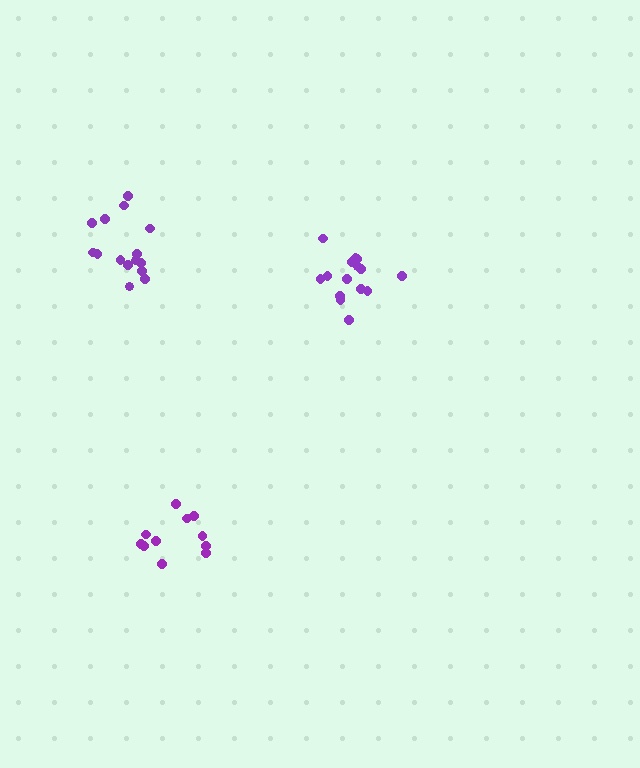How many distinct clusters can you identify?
There are 3 distinct clusters.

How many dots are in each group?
Group 1: 15 dots, Group 2: 15 dots, Group 3: 11 dots (41 total).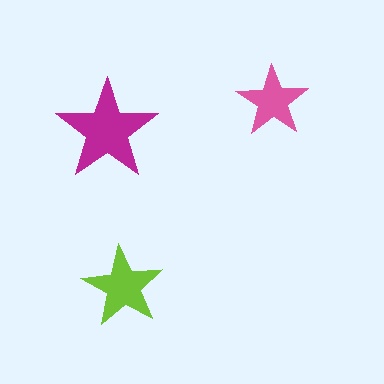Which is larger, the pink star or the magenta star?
The magenta one.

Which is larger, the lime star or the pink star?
The lime one.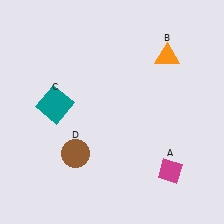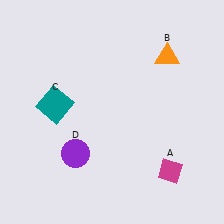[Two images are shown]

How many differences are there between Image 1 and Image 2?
There is 1 difference between the two images.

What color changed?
The circle (D) changed from brown in Image 1 to purple in Image 2.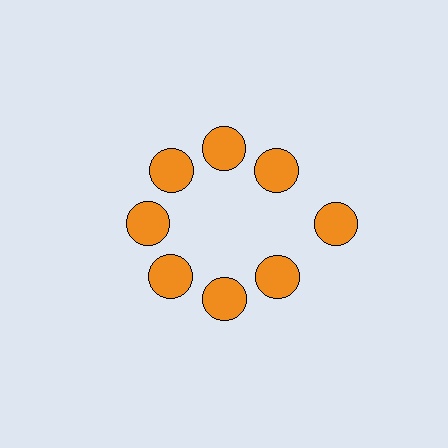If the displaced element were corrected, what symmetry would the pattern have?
It would have 8-fold rotational symmetry — the pattern would map onto itself every 45 degrees.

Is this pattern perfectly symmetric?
No. The 8 orange circles are arranged in a ring, but one element near the 3 o'clock position is pushed outward from the center, breaking the 8-fold rotational symmetry.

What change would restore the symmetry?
The symmetry would be restored by moving it inward, back onto the ring so that all 8 circles sit at equal angles and equal distance from the center.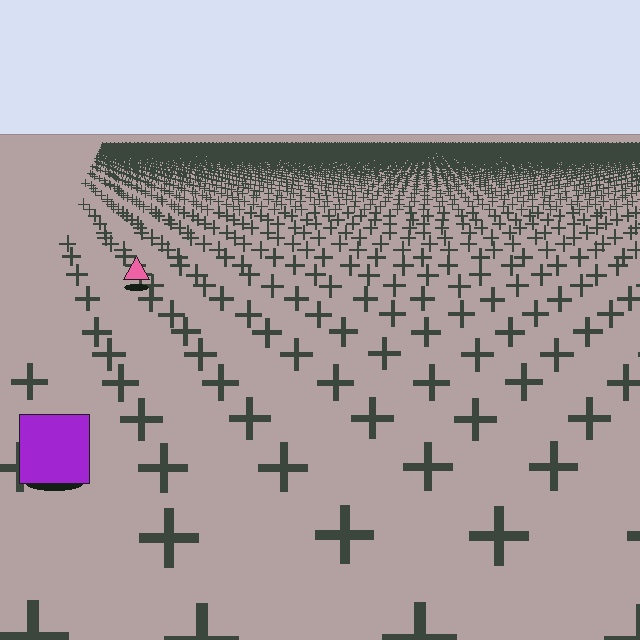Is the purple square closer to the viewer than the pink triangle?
Yes. The purple square is closer — you can tell from the texture gradient: the ground texture is coarser near it.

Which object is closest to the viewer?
The purple square is closest. The texture marks near it are larger and more spread out.